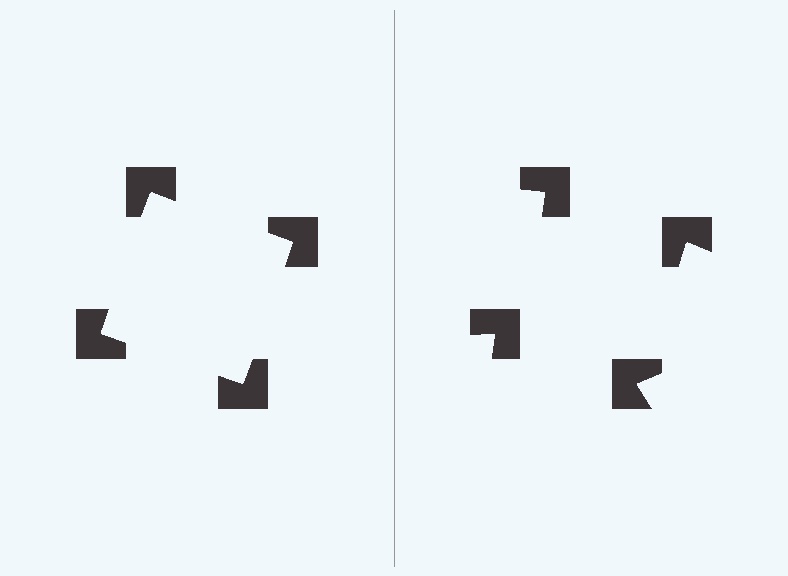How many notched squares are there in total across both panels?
8 — 4 on each side.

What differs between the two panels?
The notched squares are positioned identically on both sides; only the wedge orientations differ. On the left they align to a square; on the right they are misaligned.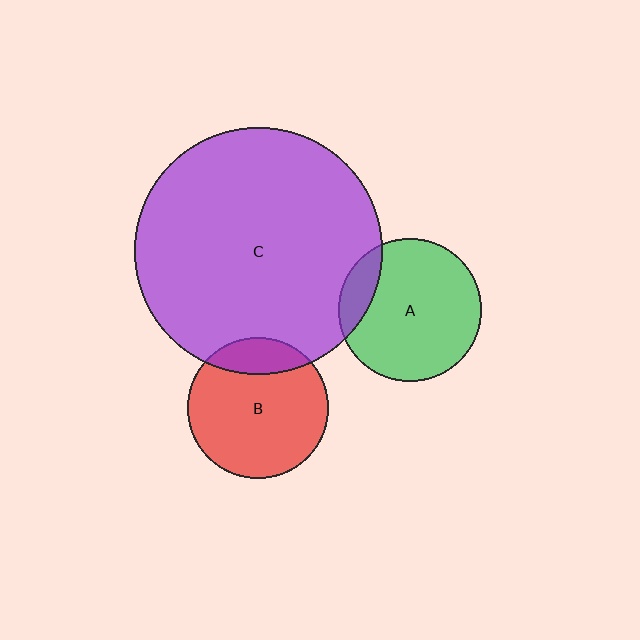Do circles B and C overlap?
Yes.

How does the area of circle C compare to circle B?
Approximately 3.1 times.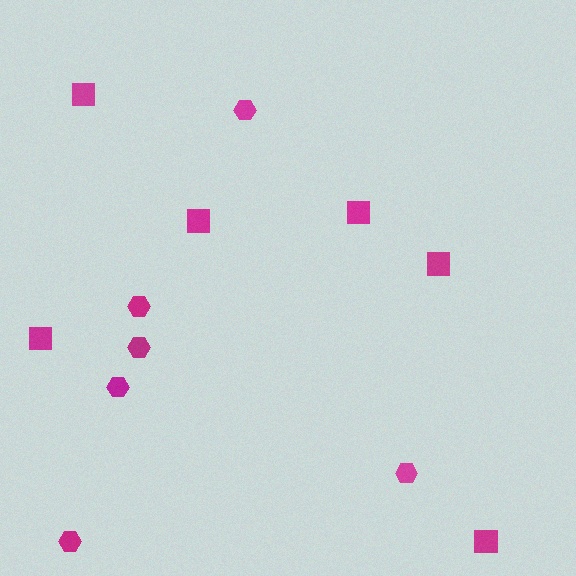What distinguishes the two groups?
There are 2 groups: one group of squares (6) and one group of hexagons (6).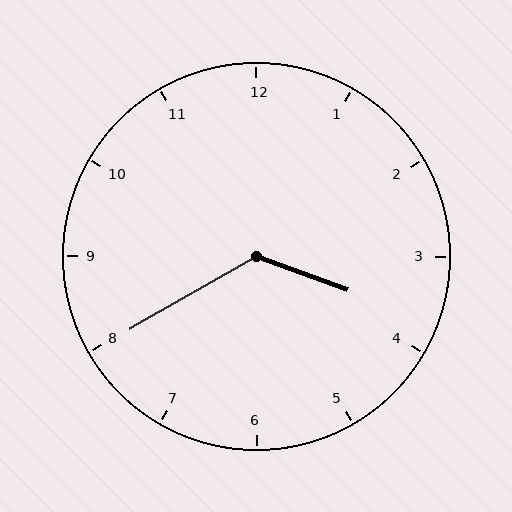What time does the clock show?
3:40.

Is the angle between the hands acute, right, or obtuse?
It is obtuse.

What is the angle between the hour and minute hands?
Approximately 130 degrees.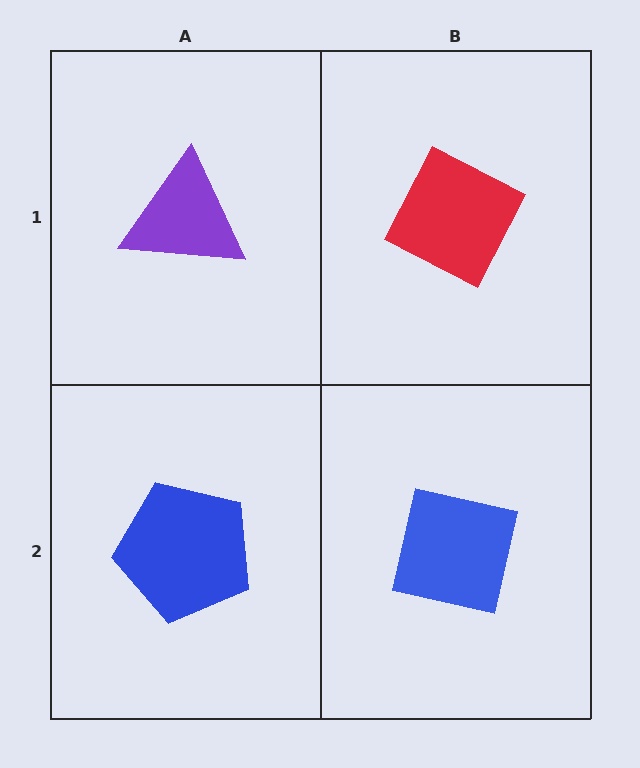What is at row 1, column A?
A purple triangle.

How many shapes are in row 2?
2 shapes.